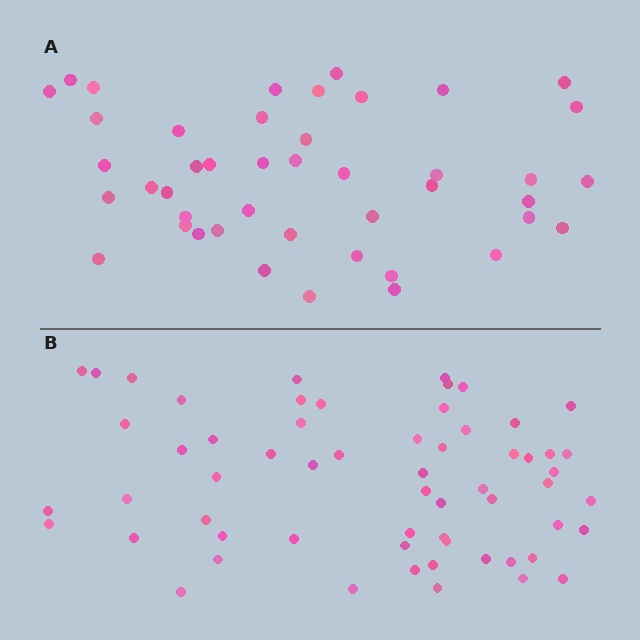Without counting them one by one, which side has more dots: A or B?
Region B (the bottom region) has more dots.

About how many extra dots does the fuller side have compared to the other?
Region B has approximately 15 more dots than region A.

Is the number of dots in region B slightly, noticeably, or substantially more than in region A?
Region B has noticeably more, but not dramatically so. The ratio is roughly 1.4 to 1.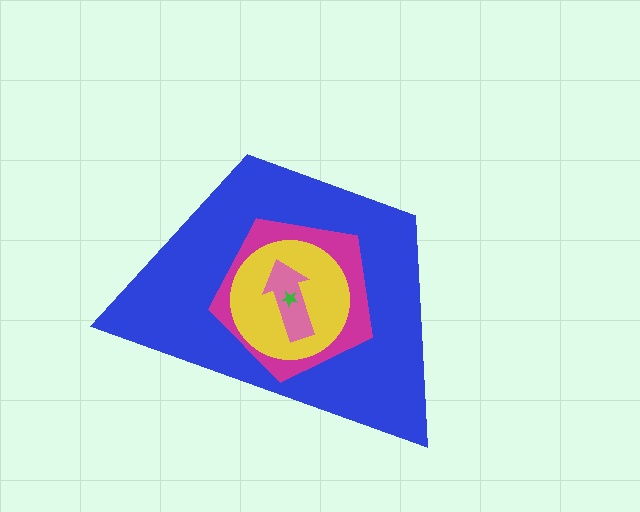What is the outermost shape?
The blue trapezoid.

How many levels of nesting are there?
5.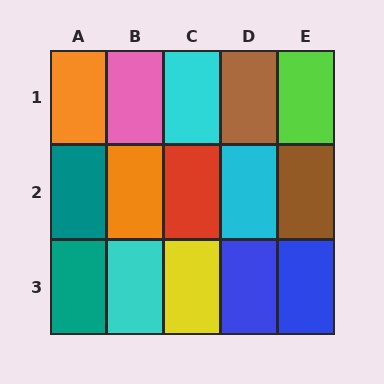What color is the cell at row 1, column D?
Brown.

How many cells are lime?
1 cell is lime.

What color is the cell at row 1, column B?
Pink.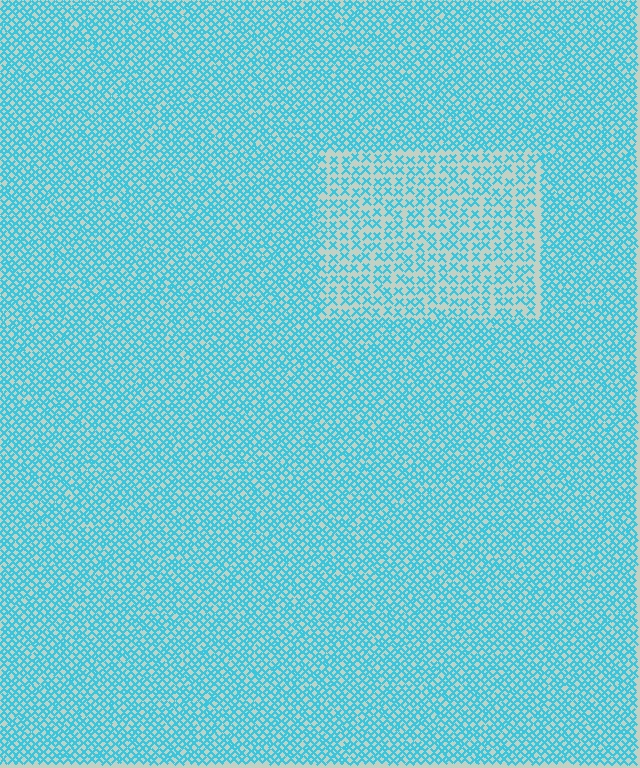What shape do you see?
I see a rectangle.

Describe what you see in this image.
The image contains small cyan elements arranged at two different densities. A rectangle-shaped region is visible where the elements are less densely packed than the surrounding area.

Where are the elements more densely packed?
The elements are more densely packed outside the rectangle boundary.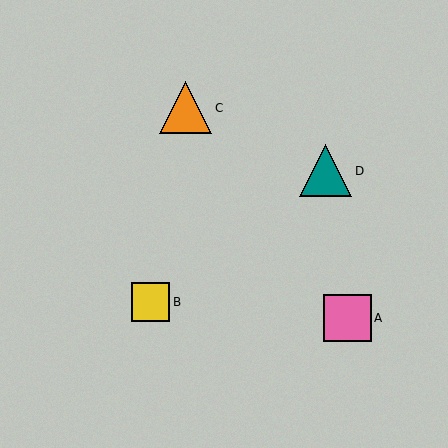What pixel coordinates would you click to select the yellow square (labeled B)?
Click at (151, 302) to select the yellow square B.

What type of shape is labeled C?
Shape C is an orange triangle.